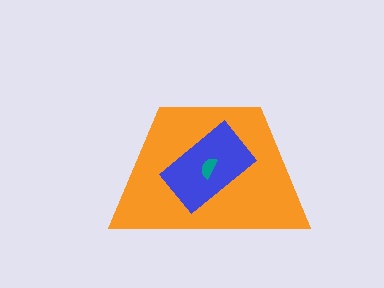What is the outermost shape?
The orange trapezoid.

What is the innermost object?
The teal semicircle.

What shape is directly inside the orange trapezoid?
The blue rectangle.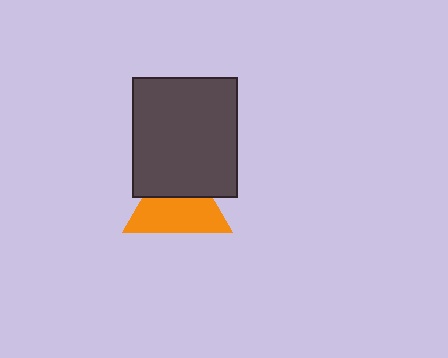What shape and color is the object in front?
The object in front is a dark gray rectangle.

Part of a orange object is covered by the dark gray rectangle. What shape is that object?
It is a triangle.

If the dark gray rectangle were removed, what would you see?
You would see the complete orange triangle.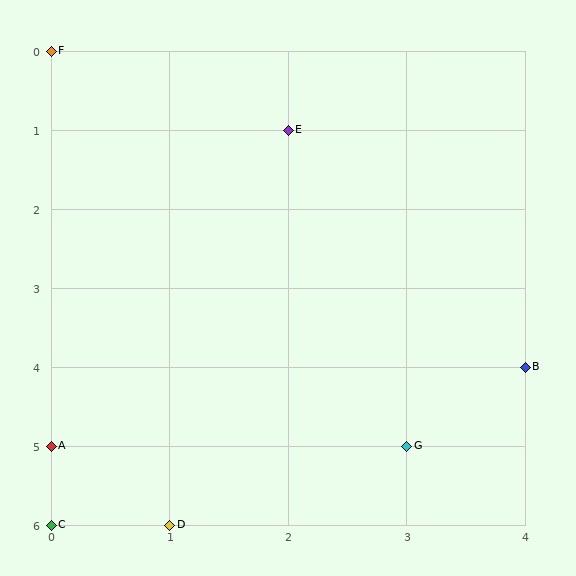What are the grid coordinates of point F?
Point F is at grid coordinates (0, 0).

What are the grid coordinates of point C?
Point C is at grid coordinates (0, 6).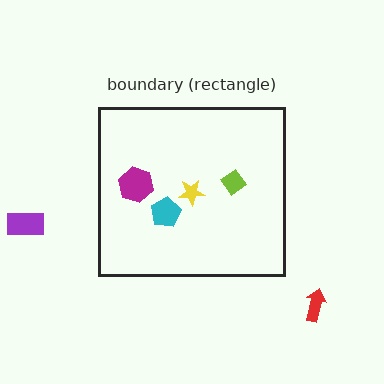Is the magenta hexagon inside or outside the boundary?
Inside.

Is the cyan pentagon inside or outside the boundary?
Inside.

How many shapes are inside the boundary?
4 inside, 2 outside.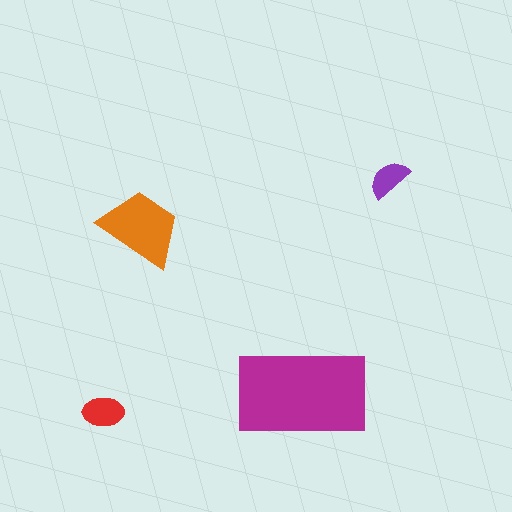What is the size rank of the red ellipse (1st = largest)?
3rd.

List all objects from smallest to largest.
The purple semicircle, the red ellipse, the orange trapezoid, the magenta rectangle.